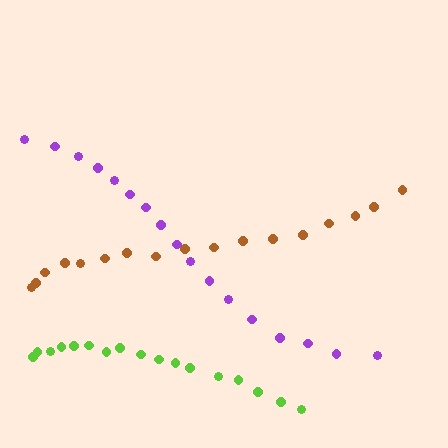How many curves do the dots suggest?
There are 3 distinct paths.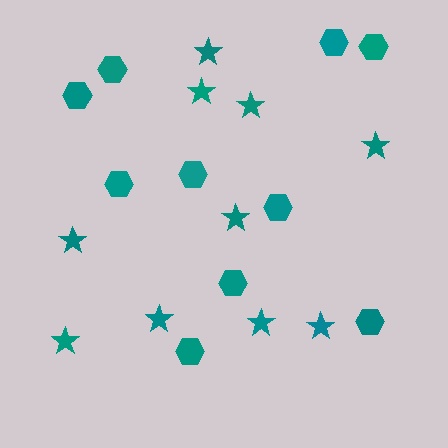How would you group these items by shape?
There are 2 groups: one group of hexagons (10) and one group of stars (10).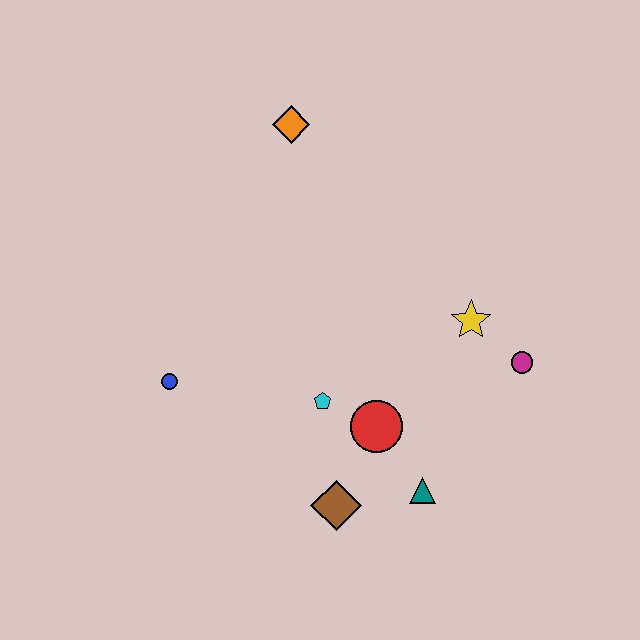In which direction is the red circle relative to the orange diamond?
The red circle is below the orange diamond.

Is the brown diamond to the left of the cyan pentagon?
No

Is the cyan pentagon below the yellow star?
Yes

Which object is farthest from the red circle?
The orange diamond is farthest from the red circle.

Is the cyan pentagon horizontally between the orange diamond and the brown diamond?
Yes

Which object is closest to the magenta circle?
The yellow star is closest to the magenta circle.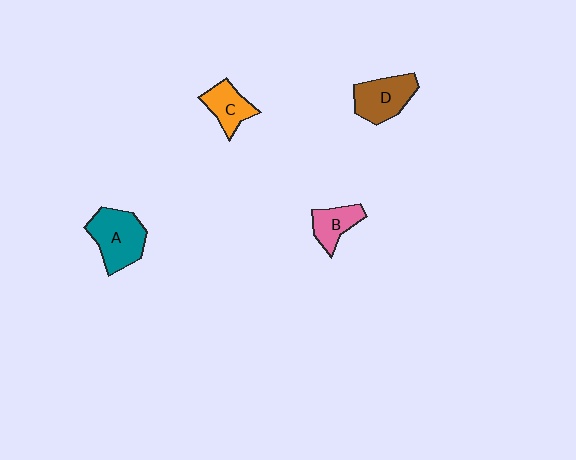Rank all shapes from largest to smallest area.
From largest to smallest: A (teal), D (brown), C (orange), B (pink).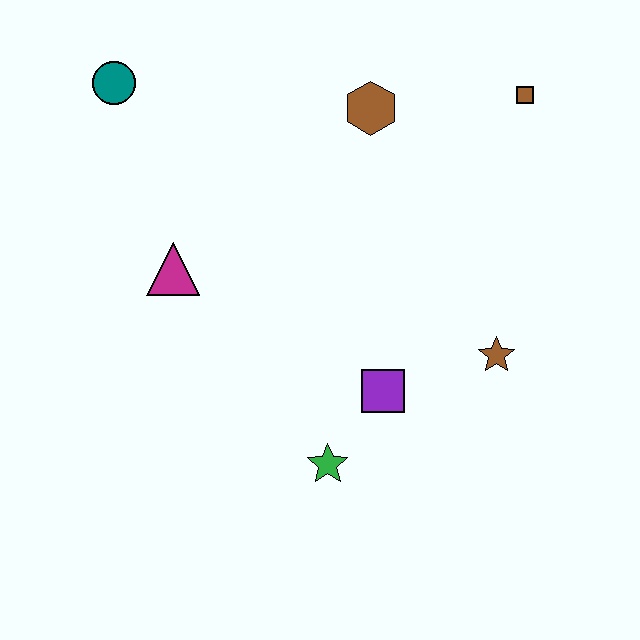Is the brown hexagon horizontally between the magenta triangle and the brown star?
Yes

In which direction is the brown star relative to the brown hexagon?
The brown star is below the brown hexagon.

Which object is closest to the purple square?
The green star is closest to the purple square.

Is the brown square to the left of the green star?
No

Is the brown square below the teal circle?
Yes